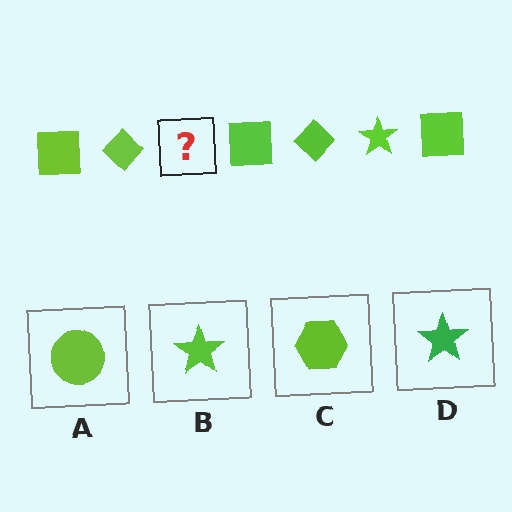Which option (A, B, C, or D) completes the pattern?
B.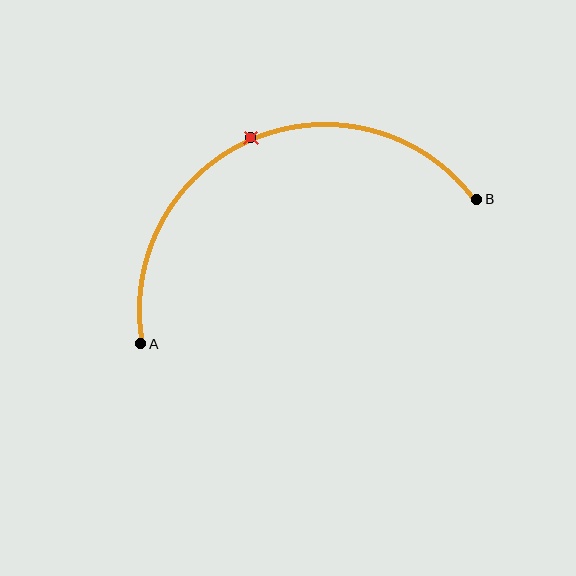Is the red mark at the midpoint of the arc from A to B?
Yes. The red mark lies on the arc at equal arc-length from both A and B — it is the arc midpoint.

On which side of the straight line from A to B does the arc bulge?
The arc bulges above the straight line connecting A and B.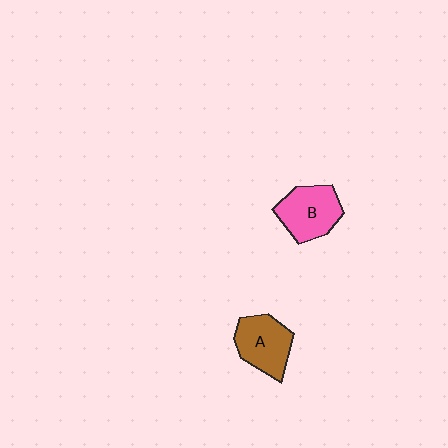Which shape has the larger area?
Shape B (pink).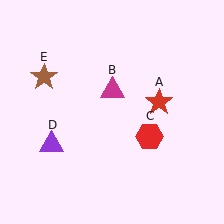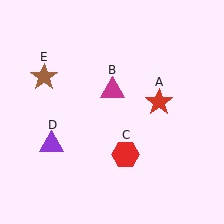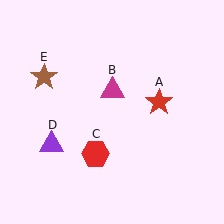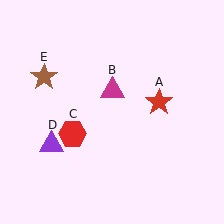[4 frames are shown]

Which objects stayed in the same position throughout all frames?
Red star (object A) and magenta triangle (object B) and purple triangle (object D) and brown star (object E) remained stationary.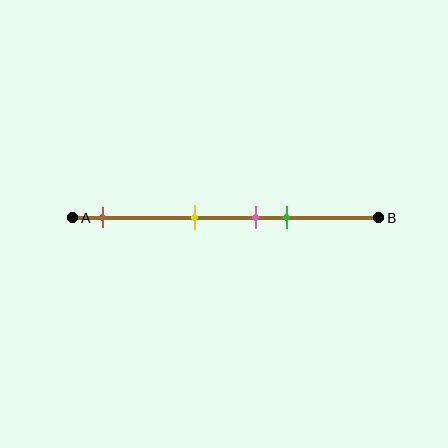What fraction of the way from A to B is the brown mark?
The brown mark is approximately 10% (0.1) of the way from A to B.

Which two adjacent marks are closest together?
The pink and green marks are the closest adjacent pair.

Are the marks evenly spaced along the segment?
No, the marks are not evenly spaced.